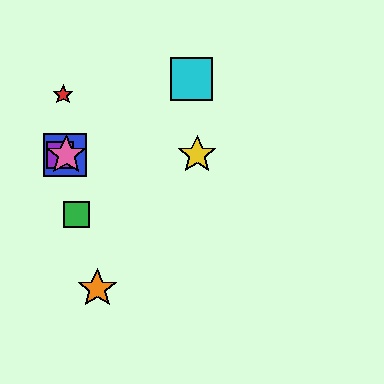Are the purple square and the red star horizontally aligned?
No, the purple square is at y≈155 and the red star is at y≈95.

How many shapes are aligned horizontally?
4 shapes (the blue square, the yellow star, the purple square, the pink star) are aligned horizontally.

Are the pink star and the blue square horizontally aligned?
Yes, both are at y≈155.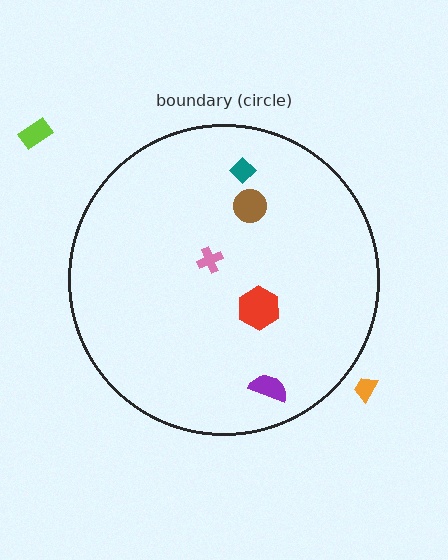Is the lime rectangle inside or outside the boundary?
Outside.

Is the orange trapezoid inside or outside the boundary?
Outside.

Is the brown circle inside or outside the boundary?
Inside.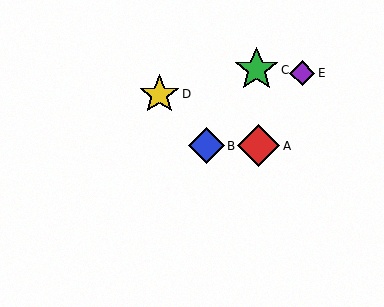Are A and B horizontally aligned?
Yes, both are at y≈146.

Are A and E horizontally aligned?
No, A is at y≈146 and E is at y≈73.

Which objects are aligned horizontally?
Objects A, B are aligned horizontally.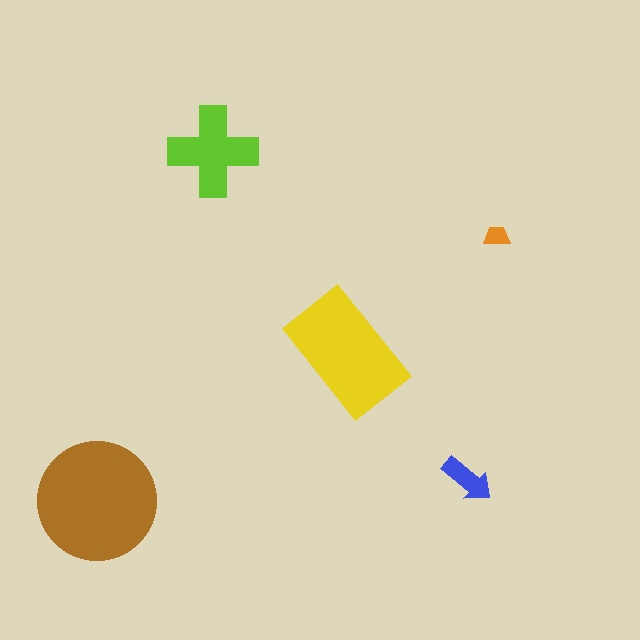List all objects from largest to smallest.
The brown circle, the yellow rectangle, the lime cross, the blue arrow, the orange trapezoid.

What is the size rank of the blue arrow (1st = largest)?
4th.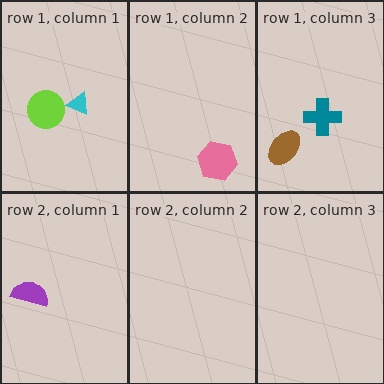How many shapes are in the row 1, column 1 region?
2.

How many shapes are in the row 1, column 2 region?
1.